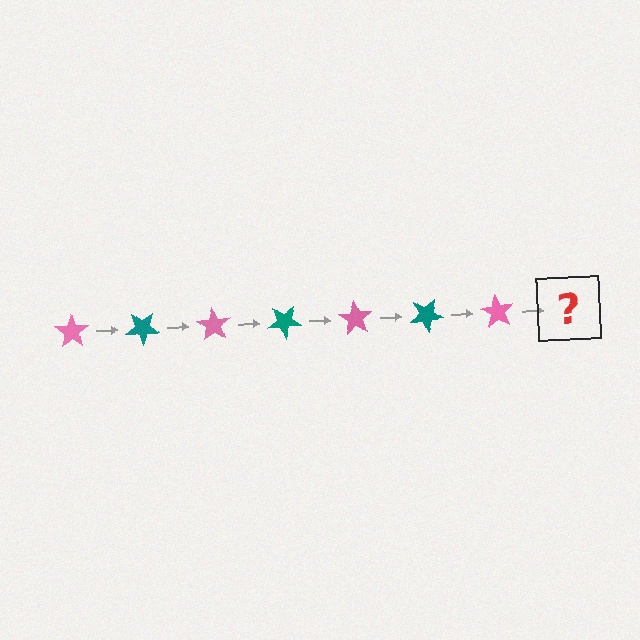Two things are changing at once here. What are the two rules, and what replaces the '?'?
The two rules are that it rotates 35 degrees each step and the color cycles through pink and teal. The '?' should be a teal star, rotated 245 degrees from the start.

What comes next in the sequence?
The next element should be a teal star, rotated 245 degrees from the start.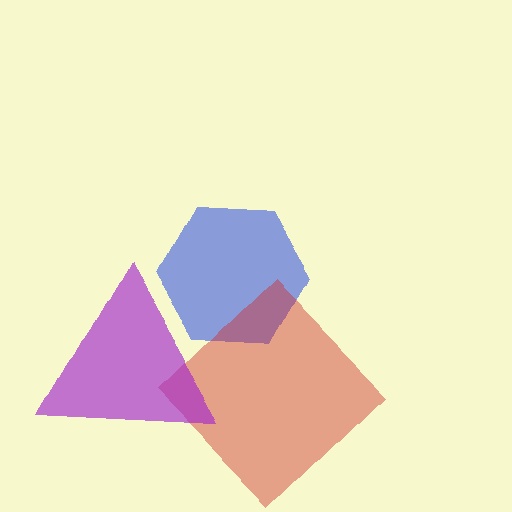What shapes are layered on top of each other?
The layered shapes are: a blue hexagon, a red diamond, a purple triangle.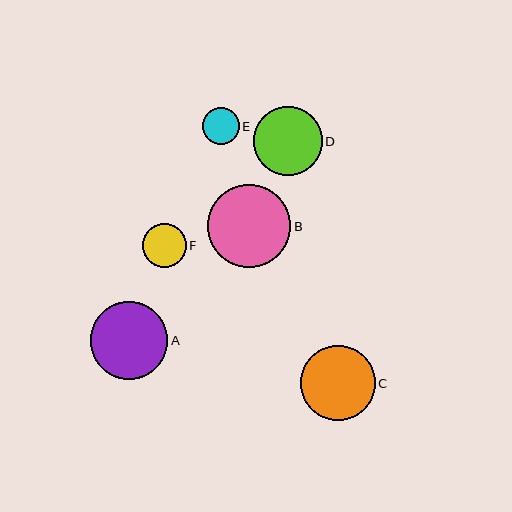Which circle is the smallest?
Circle E is the smallest with a size of approximately 37 pixels.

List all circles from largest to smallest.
From largest to smallest: B, A, C, D, F, E.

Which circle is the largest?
Circle B is the largest with a size of approximately 83 pixels.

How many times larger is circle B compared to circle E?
Circle B is approximately 2.3 times the size of circle E.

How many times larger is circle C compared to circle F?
Circle C is approximately 1.7 times the size of circle F.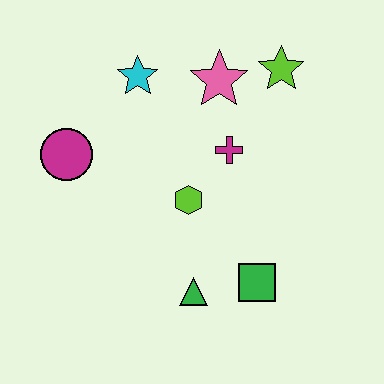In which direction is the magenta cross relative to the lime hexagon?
The magenta cross is above the lime hexagon.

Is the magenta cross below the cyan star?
Yes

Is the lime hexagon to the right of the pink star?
No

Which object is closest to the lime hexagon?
The magenta cross is closest to the lime hexagon.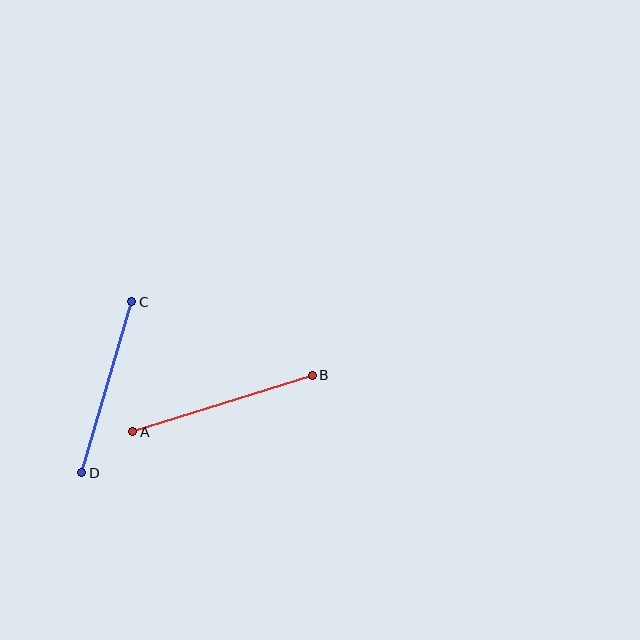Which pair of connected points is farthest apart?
Points A and B are farthest apart.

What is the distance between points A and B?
The distance is approximately 188 pixels.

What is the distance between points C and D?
The distance is approximately 178 pixels.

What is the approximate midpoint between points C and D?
The midpoint is at approximately (107, 387) pixels.